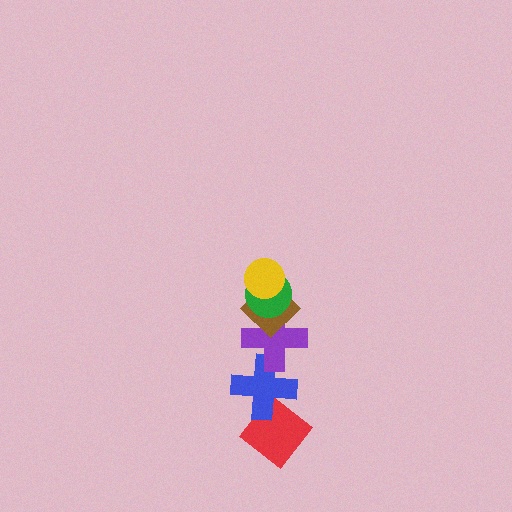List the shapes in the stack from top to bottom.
From top to bottom: the yellow circle, the green circle, the brown diamond, the purple cross, the blue cross, the red diamond.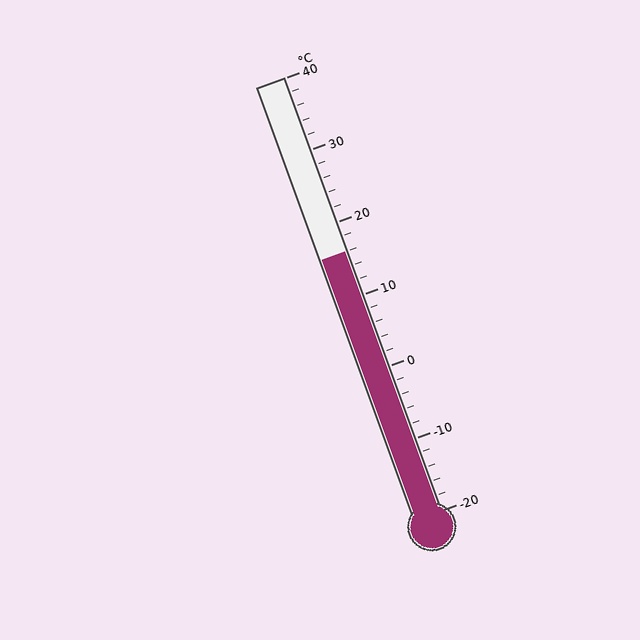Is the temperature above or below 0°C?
The temperature is above 0°C.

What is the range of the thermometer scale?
The thermometer scale ranges from -20°C to 40°C.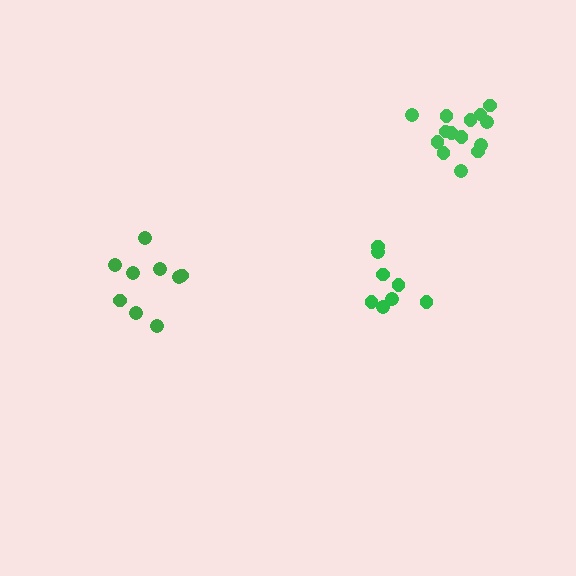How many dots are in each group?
Group 1: 8 dots, Group 2: 9 dots, Group 3: 14 dots (31 total).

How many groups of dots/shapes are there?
There are 3 groups.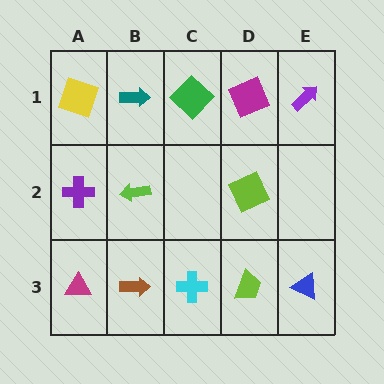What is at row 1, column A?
A yellow square.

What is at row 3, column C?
A cyan cross.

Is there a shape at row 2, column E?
No, that cell is empty.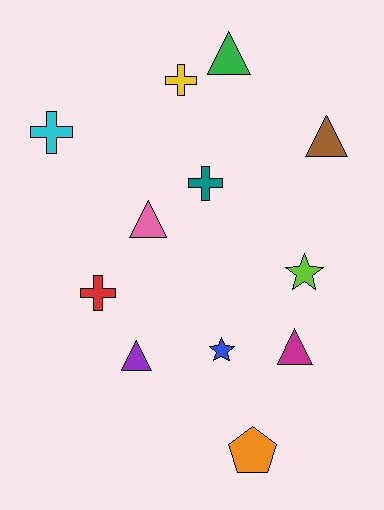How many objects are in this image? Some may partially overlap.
There are 12 objects.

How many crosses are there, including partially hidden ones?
There are 4 crosses.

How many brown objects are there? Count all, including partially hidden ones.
There is 1 brown object.